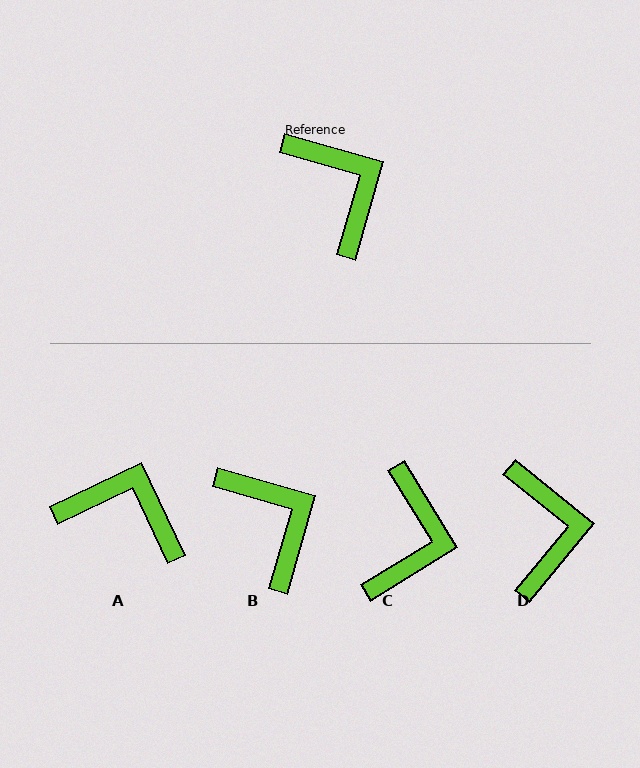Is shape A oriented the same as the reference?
No, it is off by about 41 degrees.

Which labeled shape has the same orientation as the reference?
B.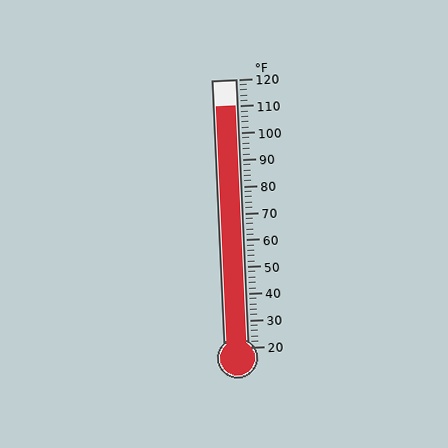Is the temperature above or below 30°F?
The temperature is above 30°F.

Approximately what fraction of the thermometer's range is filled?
The thermometer is filled to approximately 90% of its range.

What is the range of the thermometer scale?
The thermometer scale ranges from 20°F to 120°F.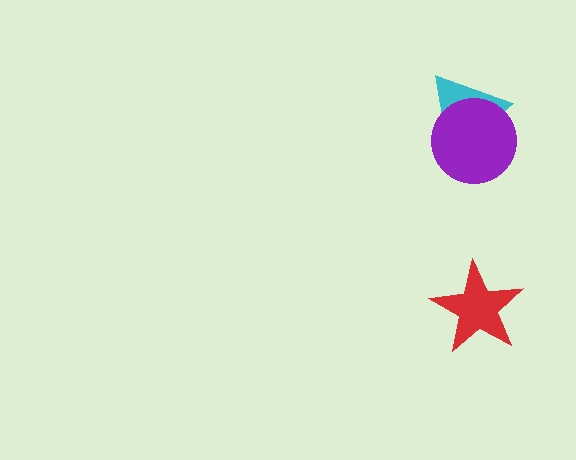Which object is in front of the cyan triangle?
The purple circle is in front of the cyan triangle.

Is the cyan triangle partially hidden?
Yes, it is partially covered by another shape.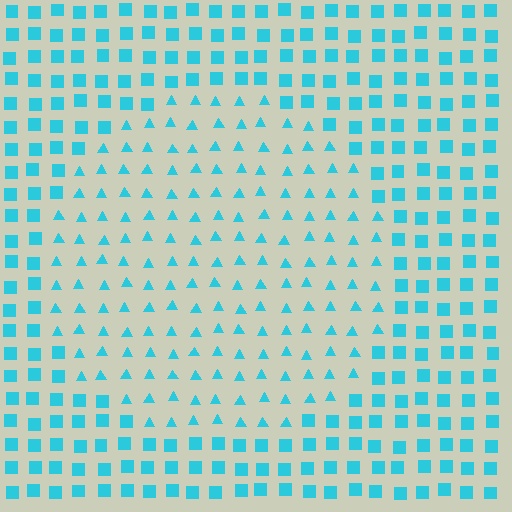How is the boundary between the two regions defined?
The boundary is defined by a change in element shape: triangles inside vs. squares outside. All elements share the same color and spacing.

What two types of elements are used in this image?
The image uses triangles inside the circle region and squares outside it.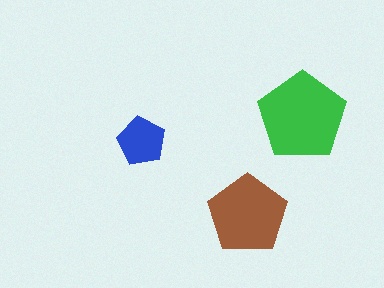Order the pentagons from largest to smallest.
the green one, the brown one, the blue one.